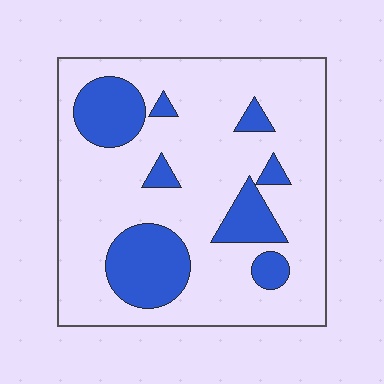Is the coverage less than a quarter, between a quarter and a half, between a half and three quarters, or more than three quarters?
Less than a quarter.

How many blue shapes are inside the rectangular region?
8.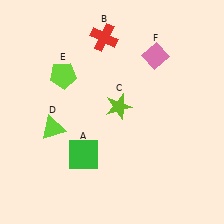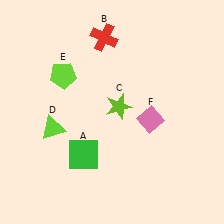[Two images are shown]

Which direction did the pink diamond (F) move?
The pink diamond (F) moved down.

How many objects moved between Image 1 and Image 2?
1 object moved between the two images.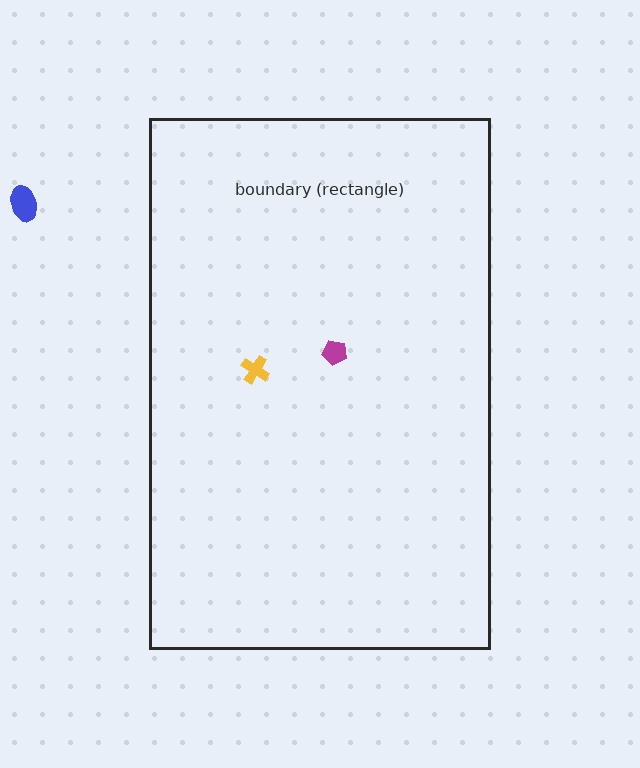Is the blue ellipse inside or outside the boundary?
Outside.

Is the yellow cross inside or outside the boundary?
Inside.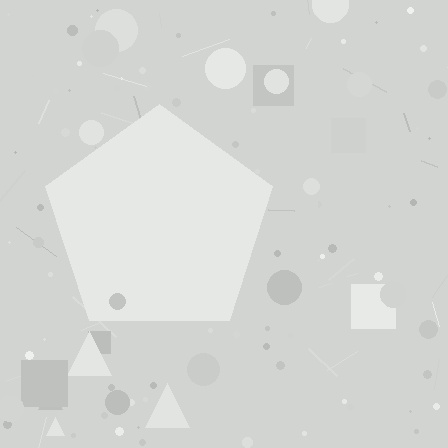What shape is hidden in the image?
A pentagon is hidden in the image.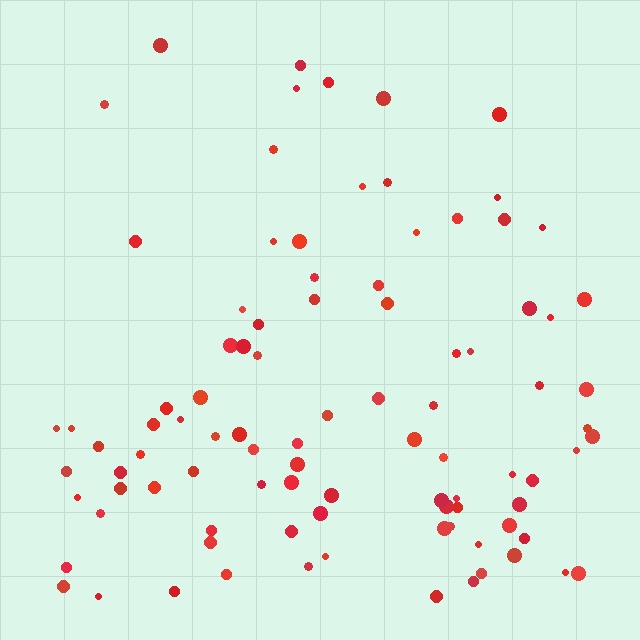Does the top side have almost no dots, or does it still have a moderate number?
Still a moderate number, just noticeably fewer than the bottom.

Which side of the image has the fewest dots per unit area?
The top.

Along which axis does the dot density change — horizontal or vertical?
Vertical.